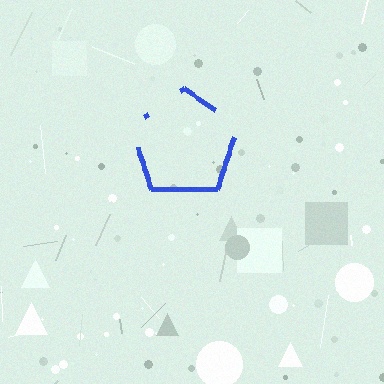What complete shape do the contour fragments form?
The contour fragments form a pentagon.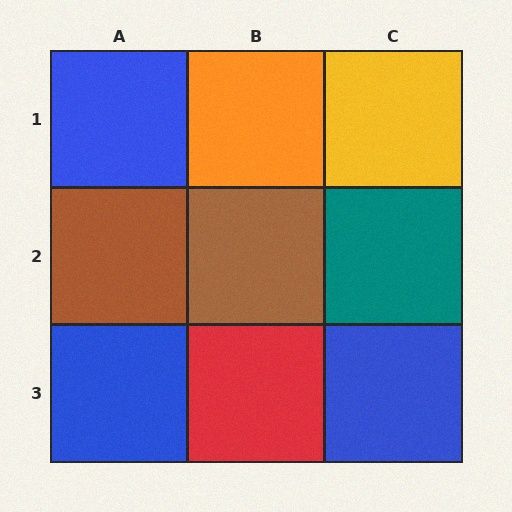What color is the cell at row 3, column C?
Blue.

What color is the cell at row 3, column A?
Blue.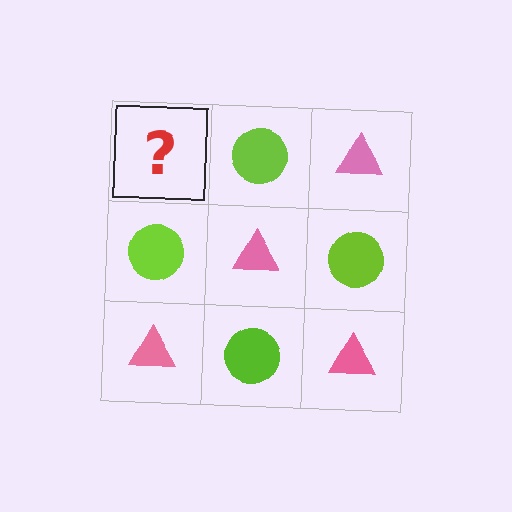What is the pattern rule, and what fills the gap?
The rule is that it alternates pink triangle and lime circle in a checkerboard pattern. The gap should be filled with a pink triangle.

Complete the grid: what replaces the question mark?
The question mark should be replaced with a pink triangle.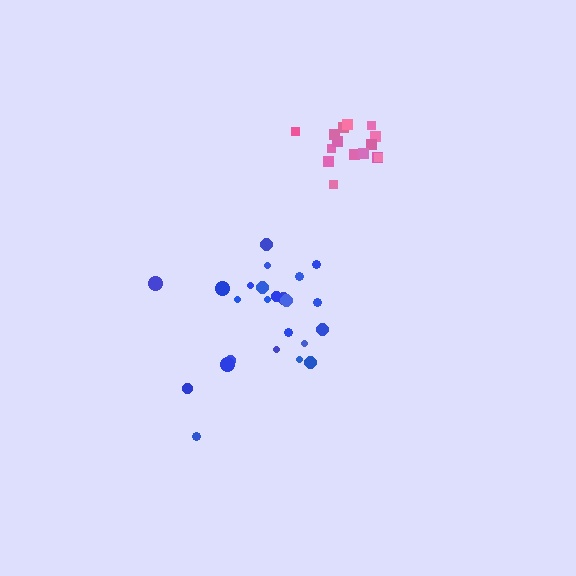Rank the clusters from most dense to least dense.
pink, blue.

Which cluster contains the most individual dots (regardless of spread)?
Blue (24).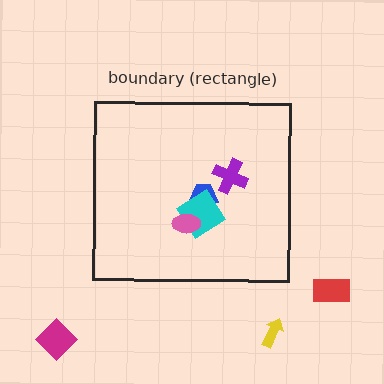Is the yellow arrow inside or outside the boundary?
Outside.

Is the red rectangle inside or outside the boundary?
Outside.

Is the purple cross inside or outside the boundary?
Inside.